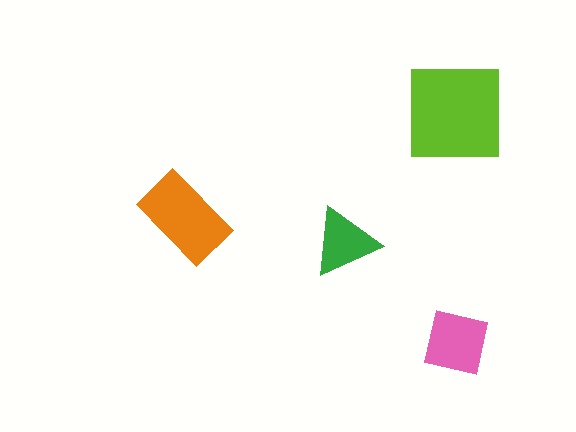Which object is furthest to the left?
The orange rectangle is leftmost.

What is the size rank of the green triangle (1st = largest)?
4th.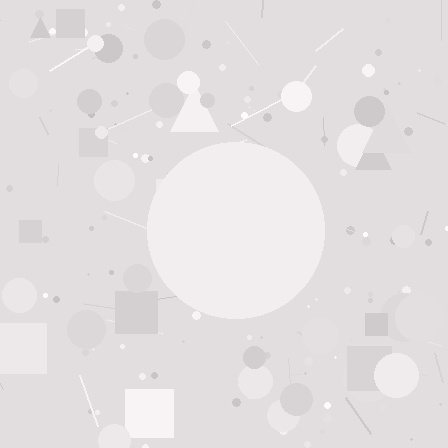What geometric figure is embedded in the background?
A circle is embedded in the background.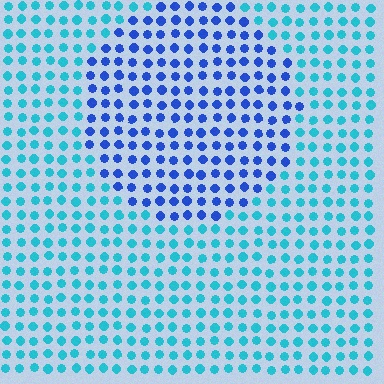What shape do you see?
I see a circle.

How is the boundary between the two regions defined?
The boundary is defined purely by a slight shift in hue (about 41 degrees). Spacing, size, and orientation are identical on both sides.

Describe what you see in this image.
The image is filled with small cyan elements in a uniform arrangement. A circle-shaped region is visible where the elements are tinted to a slightly different hue, forming a subtle color boundary.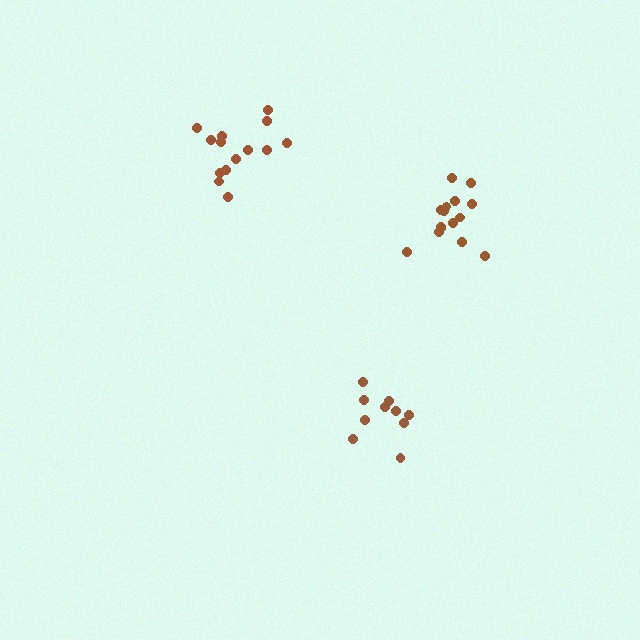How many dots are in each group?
Group 1: 10 dots, Group 2: 14 dots, Group 3: 15 dots (39 total).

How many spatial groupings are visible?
There are 3 spatial groupings.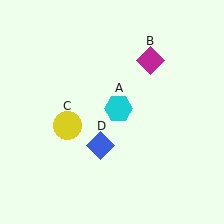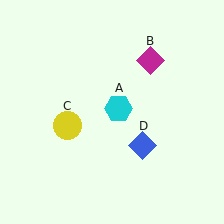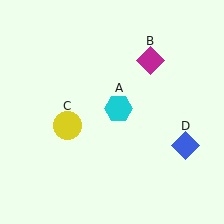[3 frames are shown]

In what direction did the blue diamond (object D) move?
The blue diamond (object D) moved right.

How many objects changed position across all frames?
1 object changed position: blue diamond (object D).